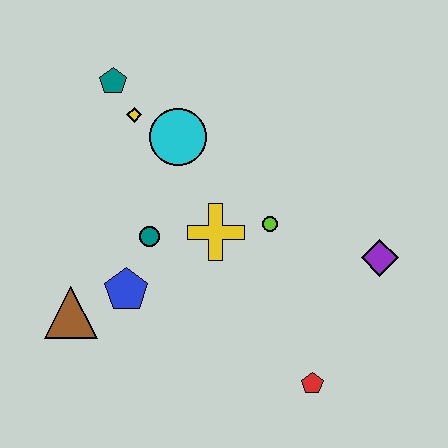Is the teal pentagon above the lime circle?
Yes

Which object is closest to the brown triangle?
The blue pentagon is closest to the brown triangle.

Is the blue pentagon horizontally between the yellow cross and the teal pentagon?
Yes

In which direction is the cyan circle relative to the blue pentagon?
The cyan circle is above the blue pentagon.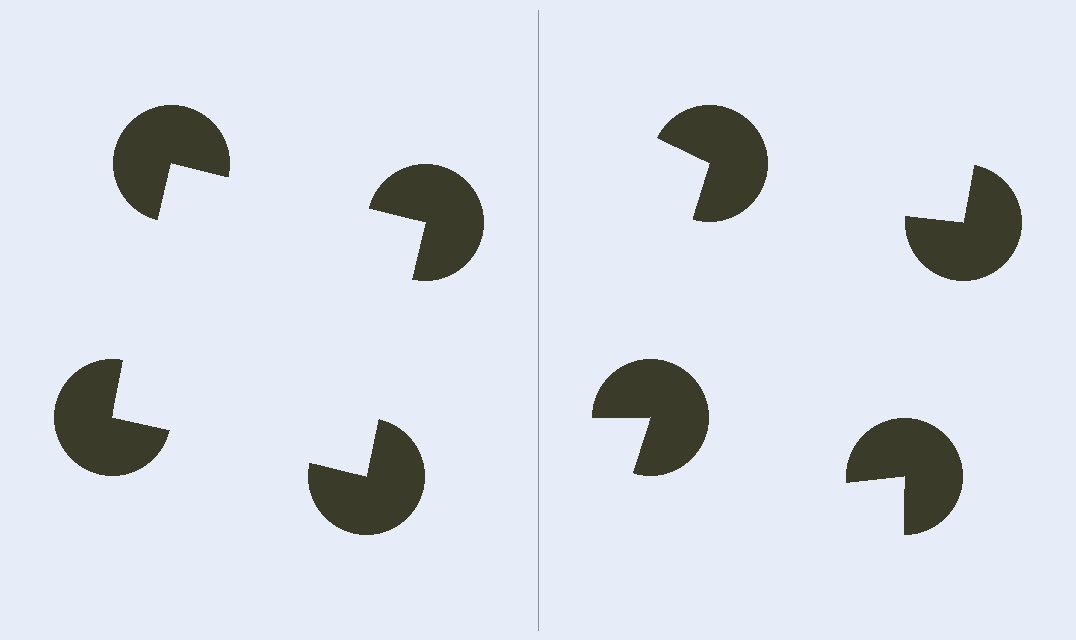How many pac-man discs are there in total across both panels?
8 — 4 on each side.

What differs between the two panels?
The pac-man discs are positioned identically on both sides; only the wedge orientations differ. On the left they align to a square; on the right they are misaligned.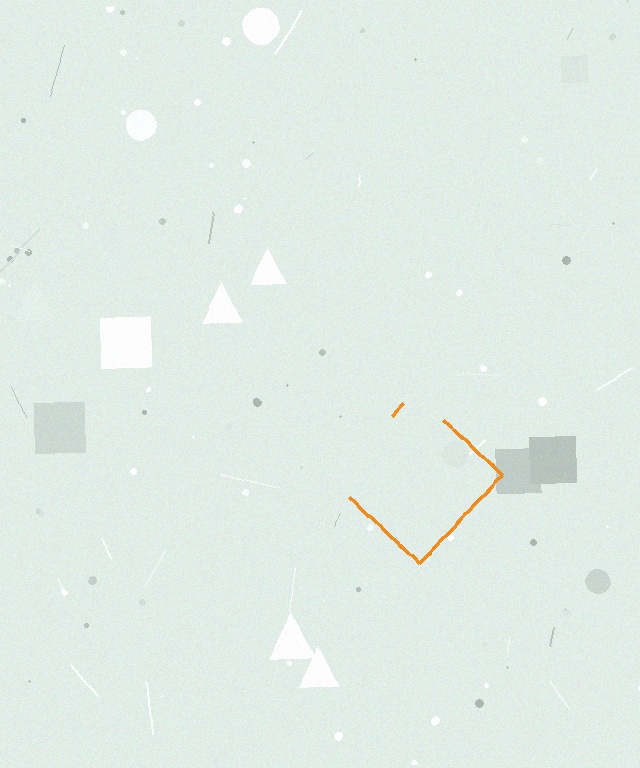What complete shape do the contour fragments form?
The contour fragments form a diamond.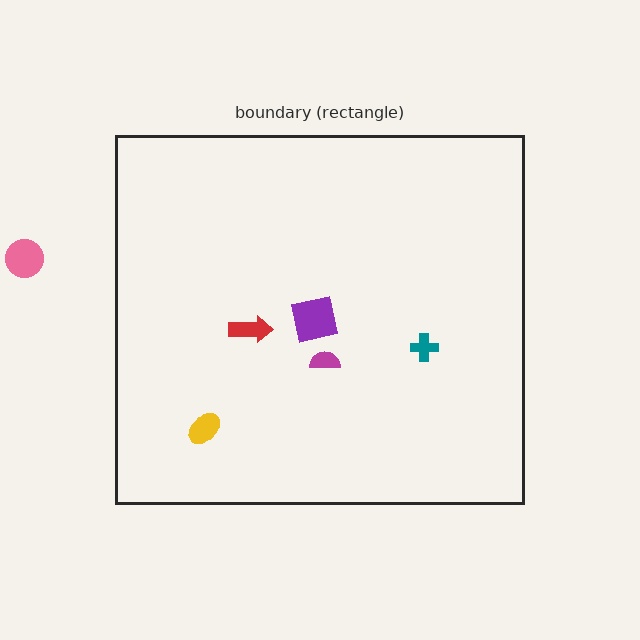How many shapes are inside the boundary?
5 inside, 1 outside.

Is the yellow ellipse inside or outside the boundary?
Inside.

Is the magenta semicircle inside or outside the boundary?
Inside.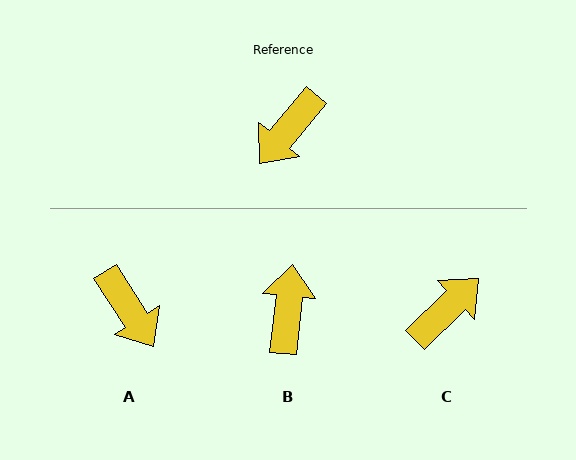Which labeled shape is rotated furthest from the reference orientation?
C, about 174 degrees away.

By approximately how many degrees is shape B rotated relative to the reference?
Approximately 146 degrees clockwise.